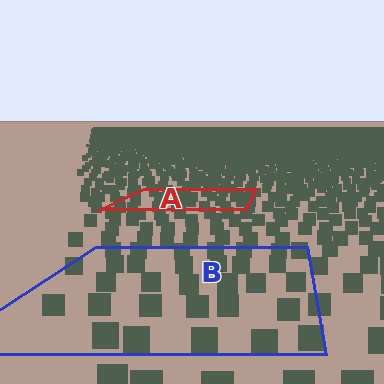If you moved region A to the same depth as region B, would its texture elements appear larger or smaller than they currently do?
They would appear larger. At a closer depth, the same texture elements are projected at a bigger on-screen size.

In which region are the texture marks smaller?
The texture marks are smaller in region A, because it is farther away.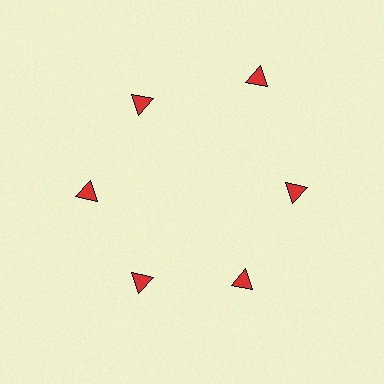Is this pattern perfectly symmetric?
No. The 6 red triangles are arranged in a ring, but one element near the 1 o'clock position is pushed outward from the center, breaking the 6-fold rotational symmetry.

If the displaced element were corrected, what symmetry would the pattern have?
It would have 6-fold rotational symmetry — the pattern would map onto itself every 60 degrees.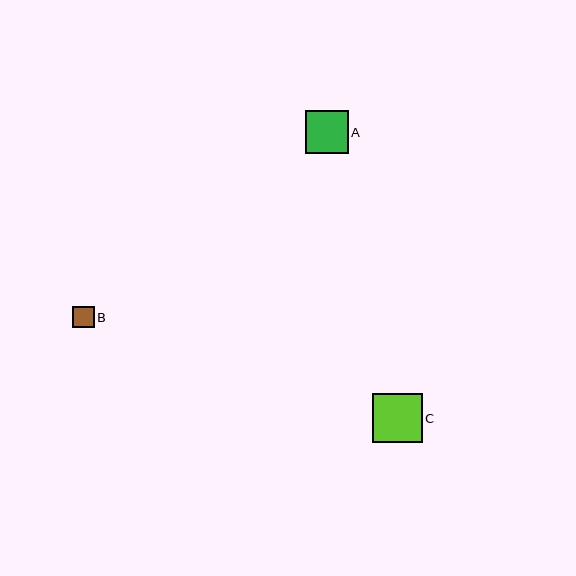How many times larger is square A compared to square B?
Square A is approximately 2.0 times the size of square B.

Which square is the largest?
Square C is the largest with a size of approximately 50 pixels.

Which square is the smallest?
Square B is the smallest with a size of approximately 22 pixels.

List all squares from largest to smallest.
From largest to smallest: C, A, B.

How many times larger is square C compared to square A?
Square C is approximately 1.2 times the size of square A.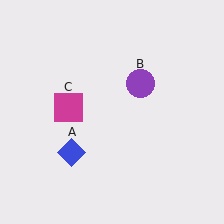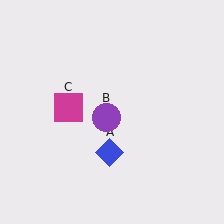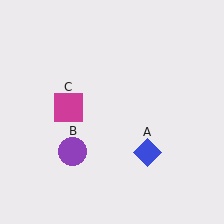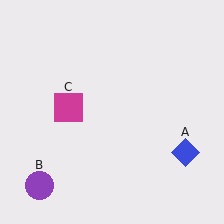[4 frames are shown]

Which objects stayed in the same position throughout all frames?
Magenta square (object C) remained stationary.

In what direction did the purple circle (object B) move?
The purple circle (object B) moved down and to the left.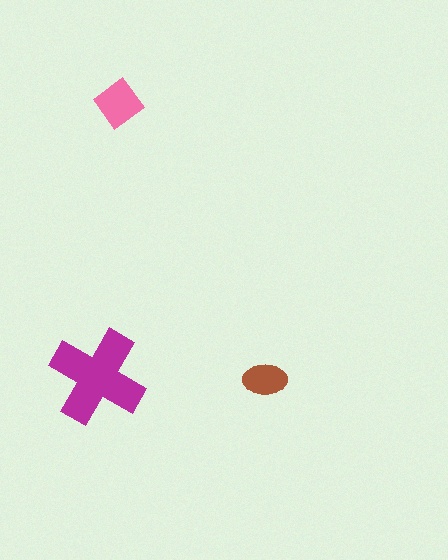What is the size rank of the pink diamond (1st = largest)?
2nd.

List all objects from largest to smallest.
The magenta cross, the pink diamond, the brown ellipse.